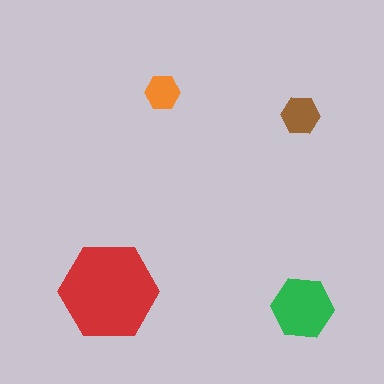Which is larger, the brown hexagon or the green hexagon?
The green one.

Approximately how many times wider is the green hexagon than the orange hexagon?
About 2 times wider.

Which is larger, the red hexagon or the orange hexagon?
The red one.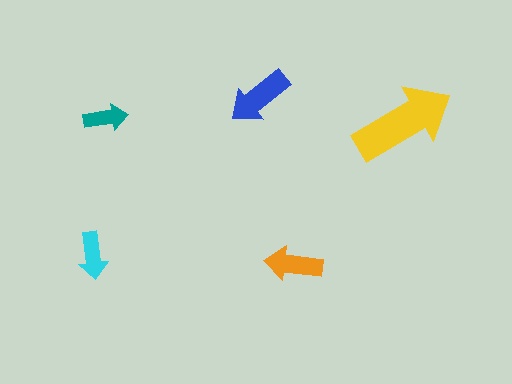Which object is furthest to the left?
The cyan arrow is leftmost.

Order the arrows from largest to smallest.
the yellow one, the blue one, the orange one, the cyan one, the teal one.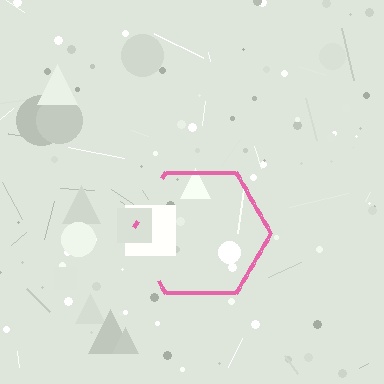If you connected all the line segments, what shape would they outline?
They would outline a hexagon.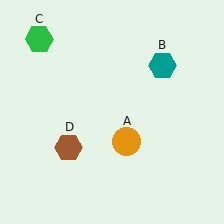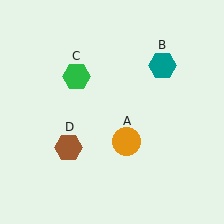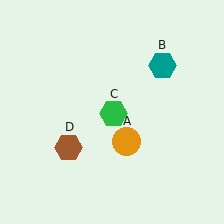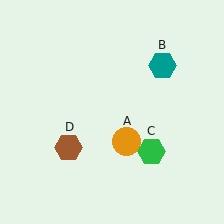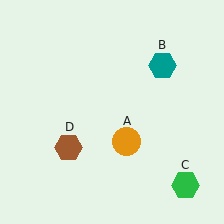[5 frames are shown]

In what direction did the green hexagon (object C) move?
The green hexagon (object C) moved down and to the right.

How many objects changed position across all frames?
1 object changed position: green hexagon (object C).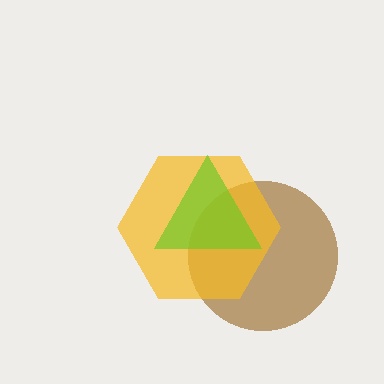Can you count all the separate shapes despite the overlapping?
Yes, there are 3 separate shapes.